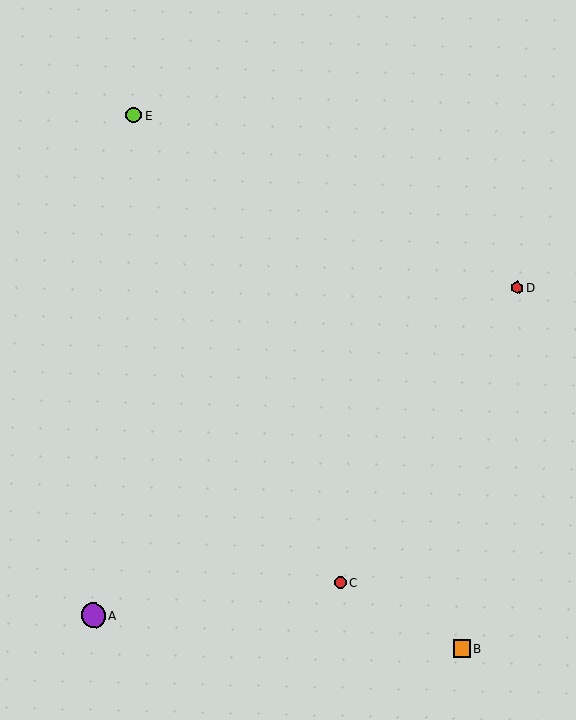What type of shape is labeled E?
Shape E is a lime circle.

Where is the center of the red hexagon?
The center of the red hexagon is at (517, 288).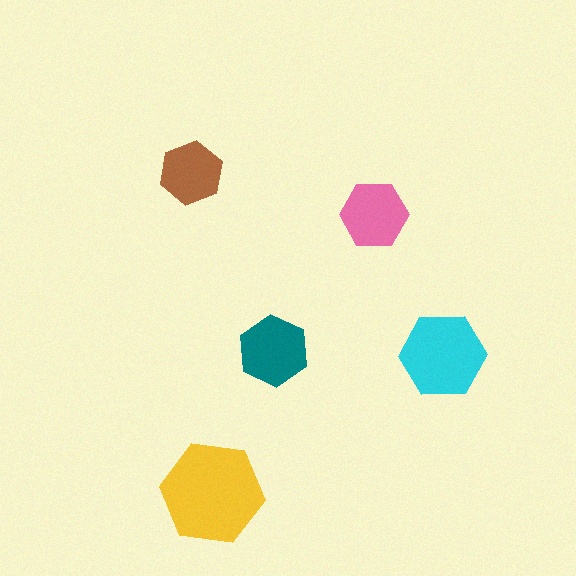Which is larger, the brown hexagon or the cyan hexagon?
The cyan one.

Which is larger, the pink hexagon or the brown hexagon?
The pink one.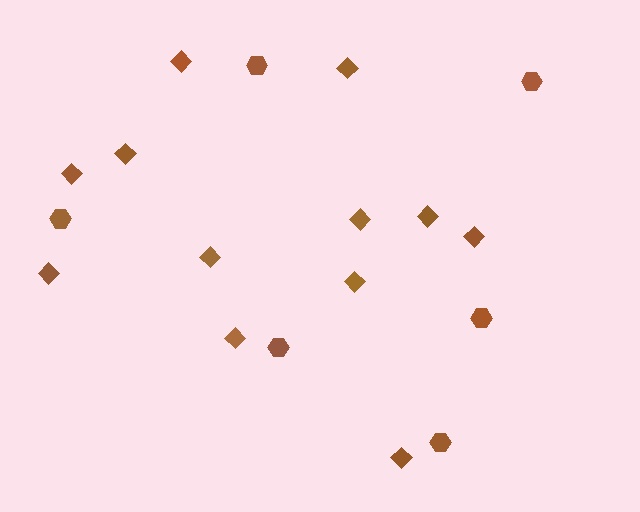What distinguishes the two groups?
There are 2 groups: one group of diamonds (12) and one group of hexagons (6).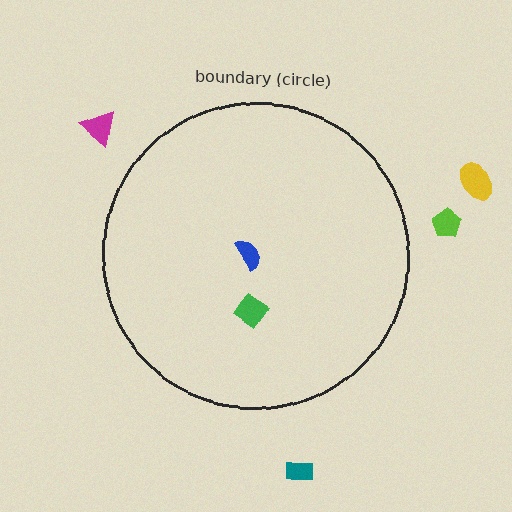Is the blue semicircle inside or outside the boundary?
Inside.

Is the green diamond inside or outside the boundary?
Inside.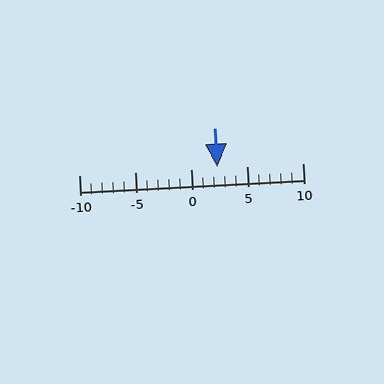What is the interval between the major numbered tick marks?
The major tick marks are spaced 5 units apart.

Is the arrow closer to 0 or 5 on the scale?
The arrow is closer to 0.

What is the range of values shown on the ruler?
The ruler shows values from -10 to 10.